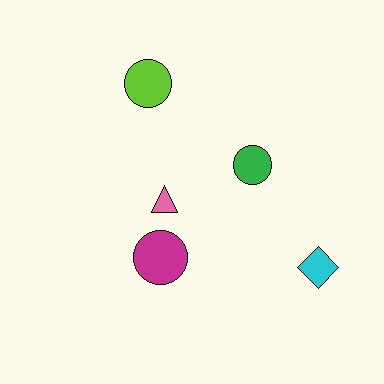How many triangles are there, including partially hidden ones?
There is 1 triangle.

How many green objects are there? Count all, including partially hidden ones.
There is 1 green object.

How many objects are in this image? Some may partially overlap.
There are 5 objects.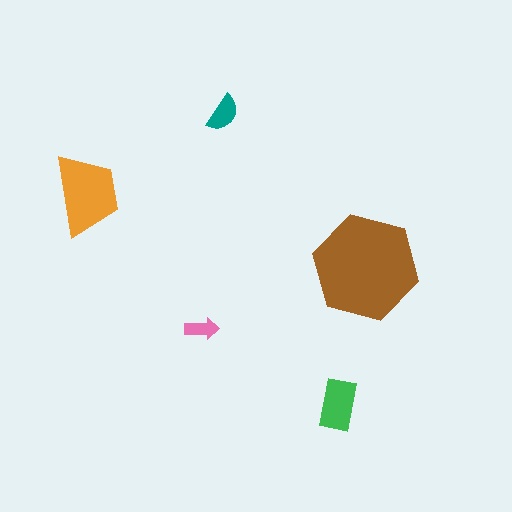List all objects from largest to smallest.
The brown hexagon, the orange trapezoid, the green rectangle, the teal semicircle, the pink arrow.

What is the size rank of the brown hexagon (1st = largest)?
1st.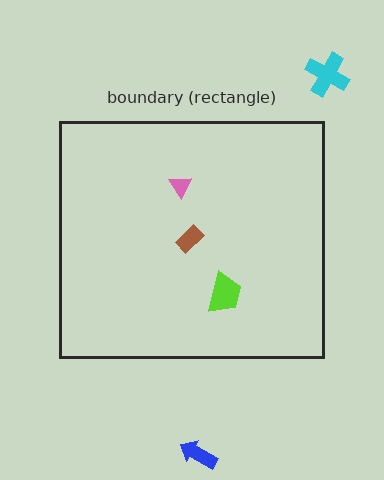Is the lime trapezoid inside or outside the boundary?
Inside.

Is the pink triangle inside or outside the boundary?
Inside.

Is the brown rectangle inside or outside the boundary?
Inside.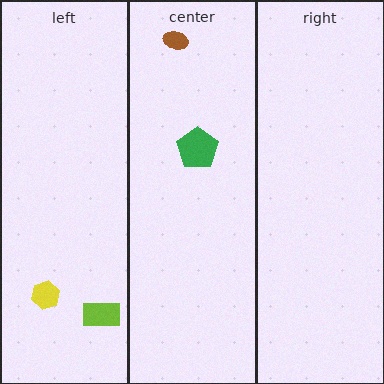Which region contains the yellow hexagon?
The left region.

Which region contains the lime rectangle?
The left region.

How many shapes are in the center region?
2.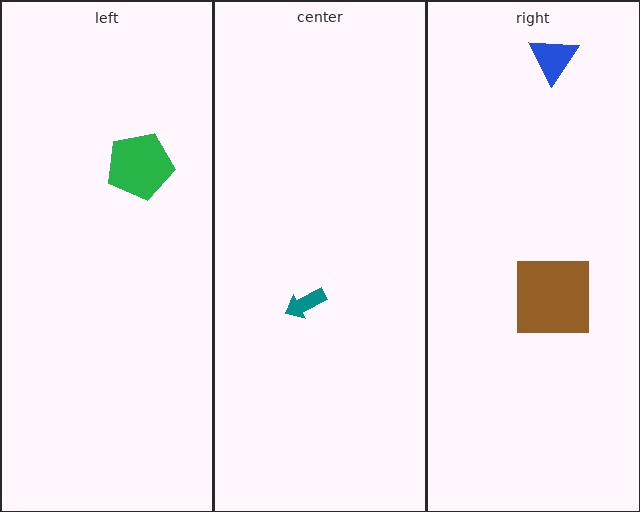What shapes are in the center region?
The teal arrow.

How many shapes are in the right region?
2.